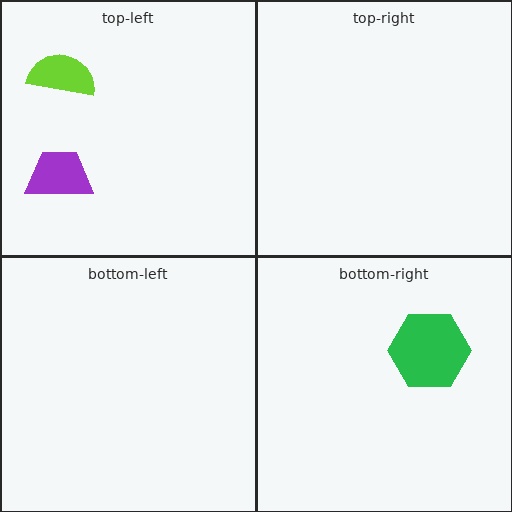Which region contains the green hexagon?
The bottom-right region.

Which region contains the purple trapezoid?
The top-left region.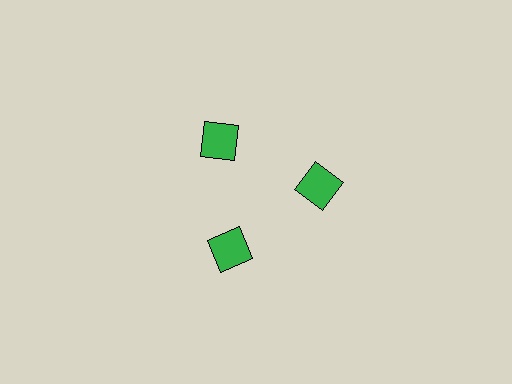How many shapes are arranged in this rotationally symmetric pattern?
There are 3 shapes, arranged in 3 groups of 1.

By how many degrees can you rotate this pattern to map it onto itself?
The pattern maps onto itself every 120 degrees of rotation.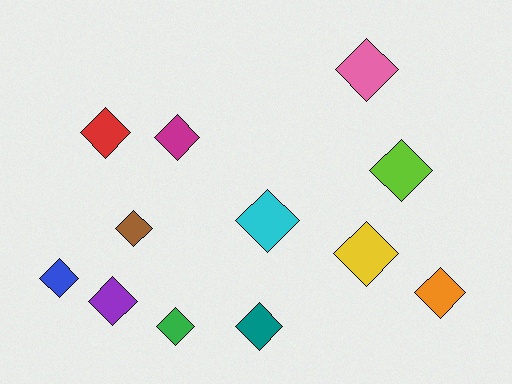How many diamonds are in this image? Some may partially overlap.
There are 12 diamonds.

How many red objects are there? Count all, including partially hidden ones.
There is 1 red object.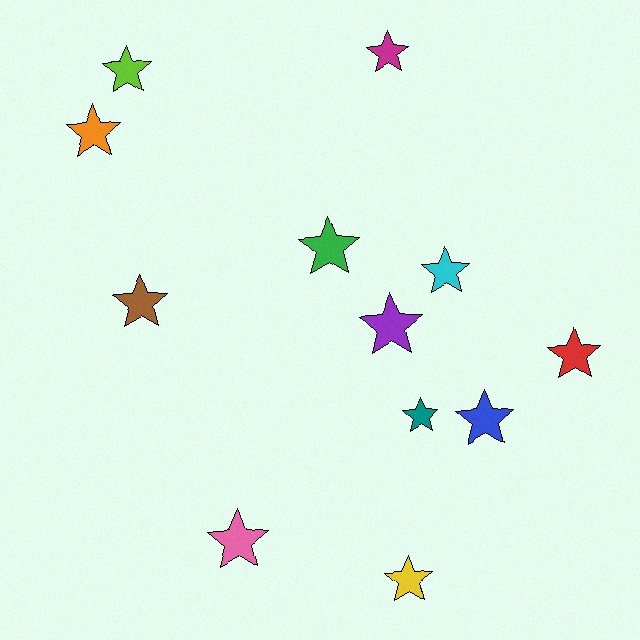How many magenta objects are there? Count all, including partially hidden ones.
There is 1 magenta object.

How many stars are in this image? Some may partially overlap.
There are 12 stars.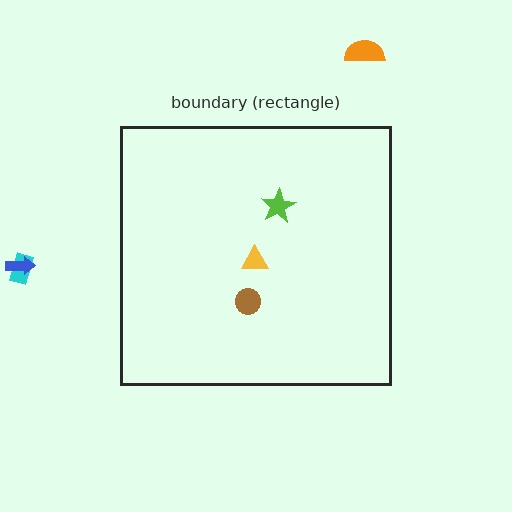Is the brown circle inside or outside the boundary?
Inside.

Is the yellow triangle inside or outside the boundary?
Inside.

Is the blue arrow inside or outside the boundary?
Outside.